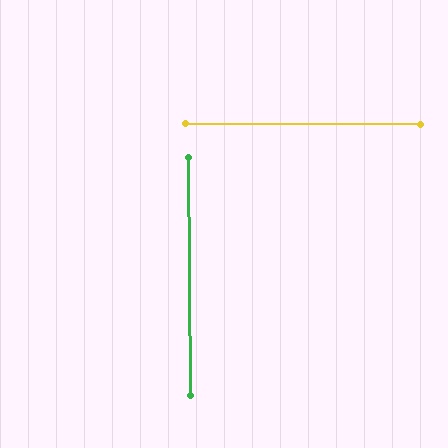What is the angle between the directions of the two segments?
Approximately 90 degrees.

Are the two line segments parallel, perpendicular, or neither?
Perpendicular — they meet at approximately 90°.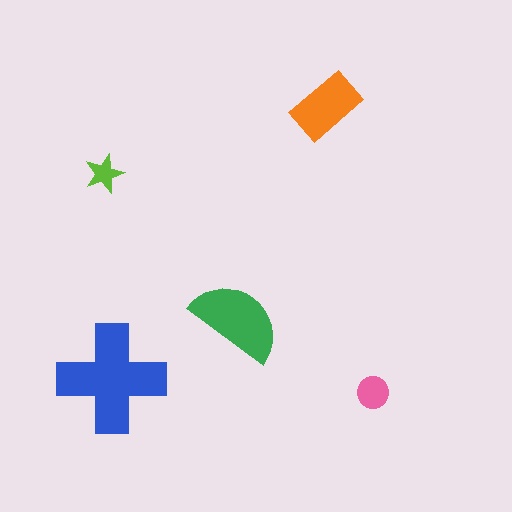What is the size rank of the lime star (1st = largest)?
5th.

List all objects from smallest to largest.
The lime star, the pink circle, the orange rectangle, the green semicircle, the blue cross.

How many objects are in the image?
There are 5 objects in the image.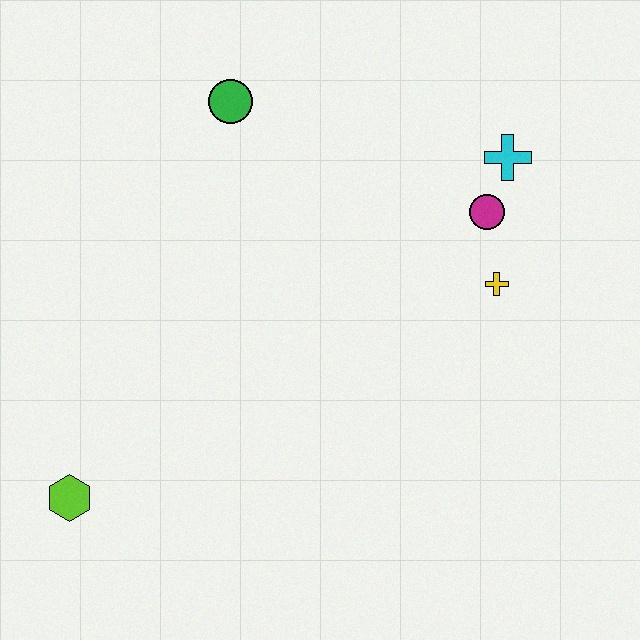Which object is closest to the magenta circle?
The cyan cross is closest to the magenta circle.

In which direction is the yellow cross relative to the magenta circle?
The yellow cross is below the magenta circle.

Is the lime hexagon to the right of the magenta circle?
No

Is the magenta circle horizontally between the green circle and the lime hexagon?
No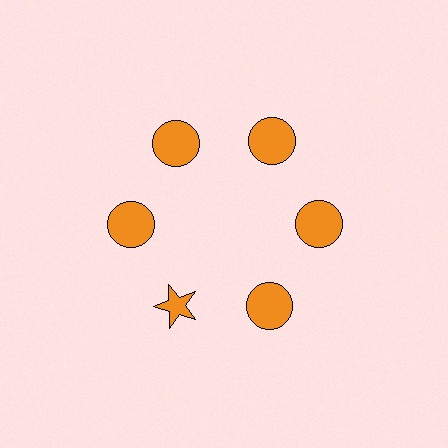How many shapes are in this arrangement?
There are 6 shapes arranged in a ring pattern.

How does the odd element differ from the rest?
It has a different shape: star instead of circle.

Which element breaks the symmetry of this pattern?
The orange star at roughly the 7 o'clock position breaks the symmetry. All other shapes are orange circles.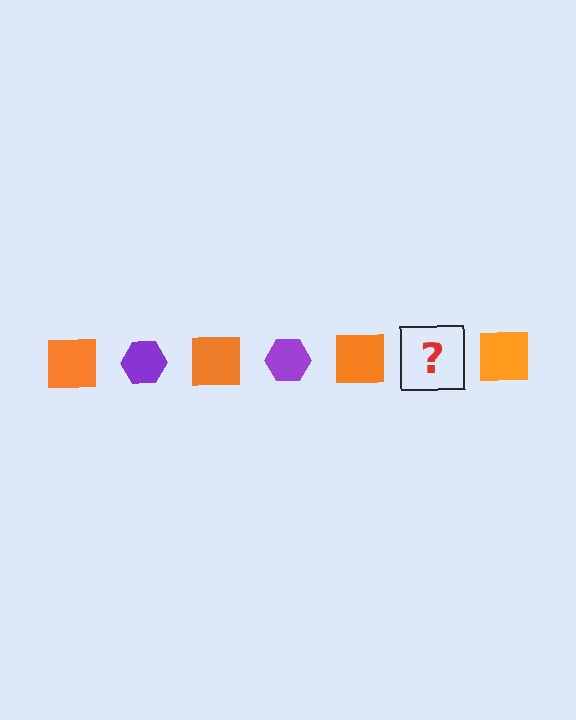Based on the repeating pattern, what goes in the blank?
The blank should be a purple hexagon.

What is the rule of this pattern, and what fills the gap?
The rule is that the pattern alternates between orange square and purple hexagon. The gap should be filled with a purple hexagon.